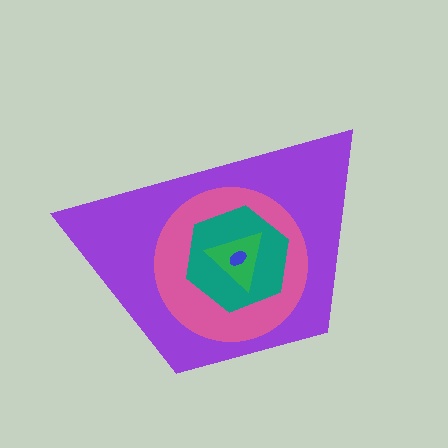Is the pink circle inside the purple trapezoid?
Yes.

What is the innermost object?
The blue ellipse.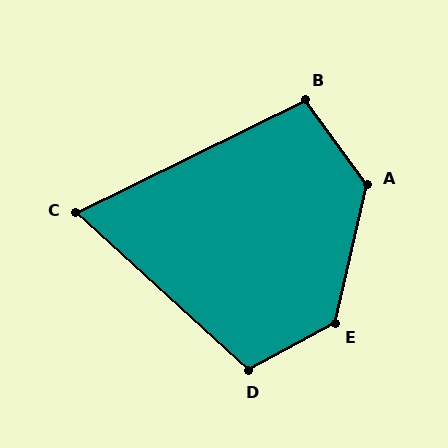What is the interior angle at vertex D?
Approximately 109 degrees (obtuse).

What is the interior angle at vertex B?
Approximately 100 degrees (obtuse).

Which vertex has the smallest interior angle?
C, at approximately 69 degrees.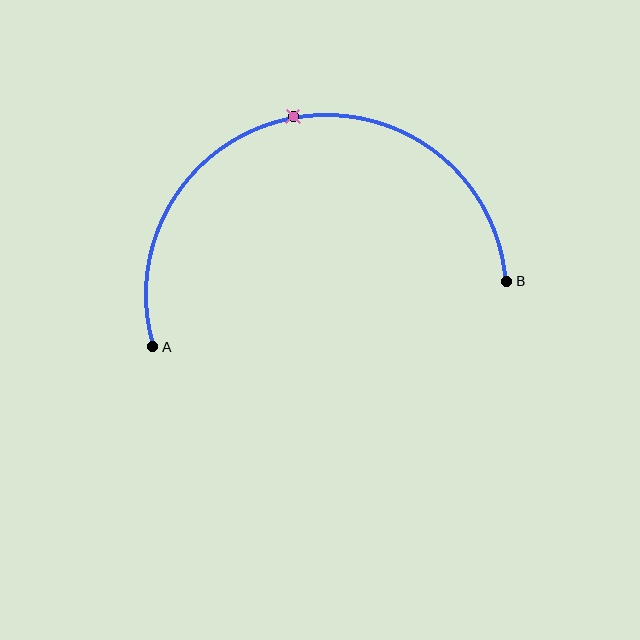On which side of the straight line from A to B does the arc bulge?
The arc bulges above the straight line connecting A and B.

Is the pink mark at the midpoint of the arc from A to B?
Yes. The pink mark lies on the arc at equal arc-length from both A and B — it is the arc midpoint.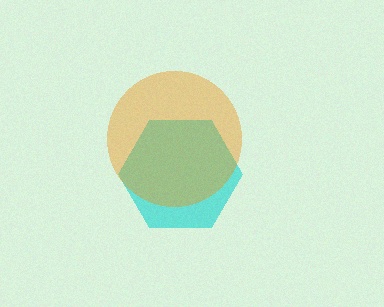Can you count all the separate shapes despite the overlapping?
Yes, there are 2 separate shapes.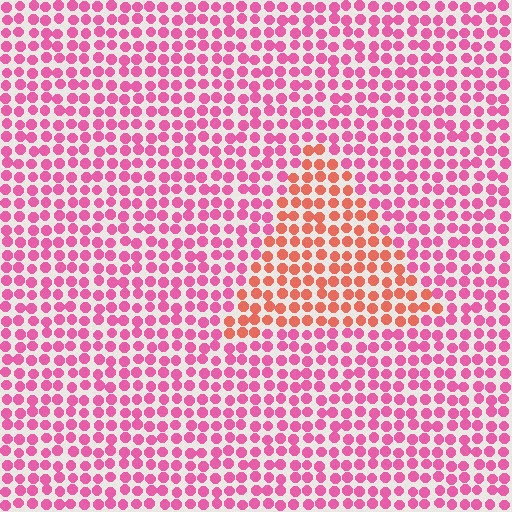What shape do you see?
I see a triangle.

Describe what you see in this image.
The image is filled with small pink elements in a uniform arrangement. A triangle-shaped region is visible where the elements are tinted to a slightly different hue, forming a subtle color boundary.